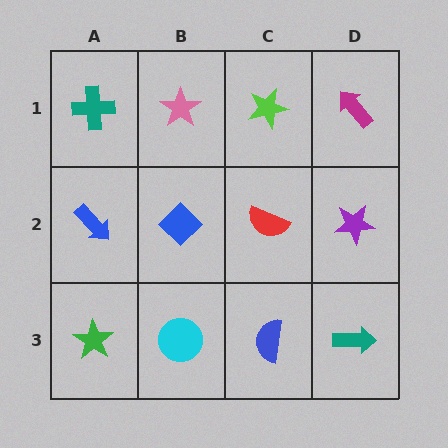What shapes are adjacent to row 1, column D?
A purple star (row 2, column D), a lime star (row 1, column C).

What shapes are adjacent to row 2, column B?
A pink star (row 1, column B), a cyan circle (row 3, column B), a blue arrow (row 2, column A), a red semicircle (row 2, column C).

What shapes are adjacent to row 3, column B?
A blue diamond (row 2, column B), a green star (row 3, column A), a blue semicircle (row 3, column C).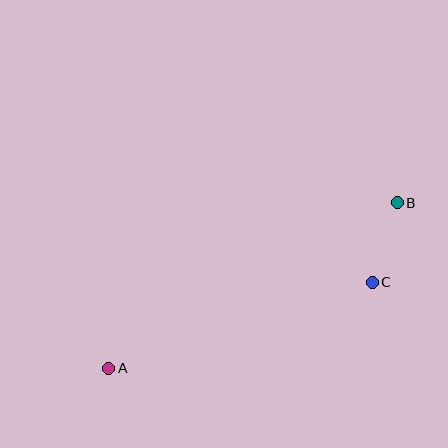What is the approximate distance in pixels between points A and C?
The distance between A and C is approximately 277 pixels.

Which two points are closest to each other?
Points B and C are closest to each other.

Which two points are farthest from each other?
Points A and B are farthest from each other.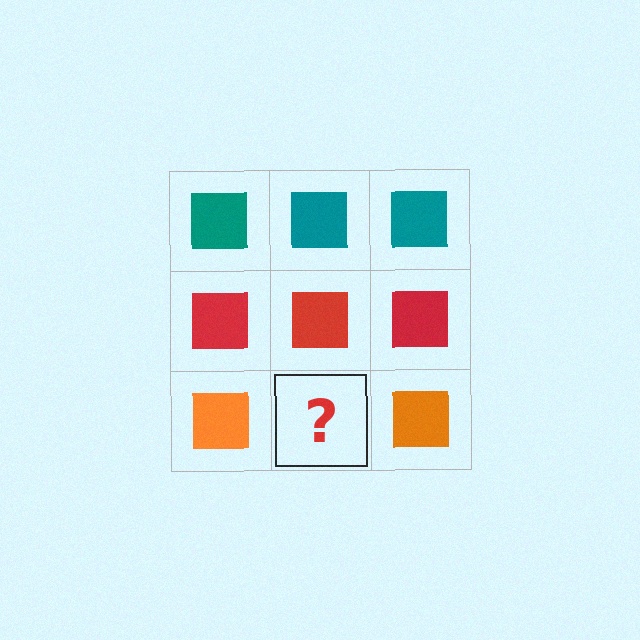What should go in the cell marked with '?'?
The missing cell should contain an orange square.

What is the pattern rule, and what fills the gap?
The rule is that each row has a consistent color. The gap should be filled with an orange square.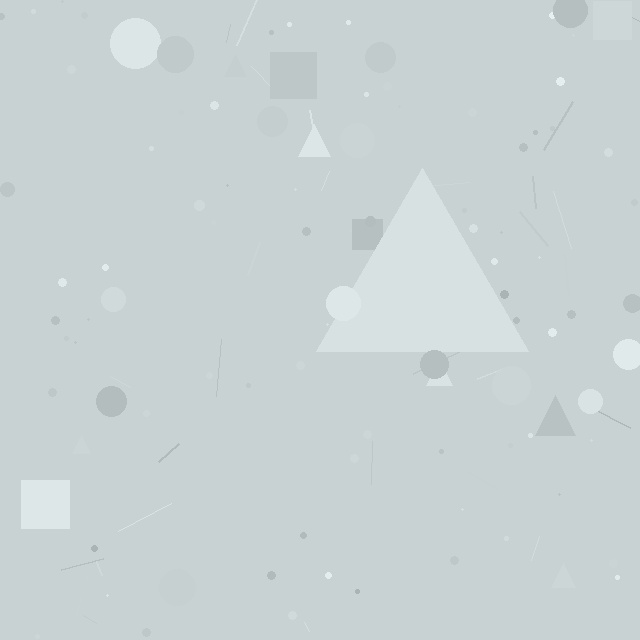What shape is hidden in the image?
A triangle is hidden in the image.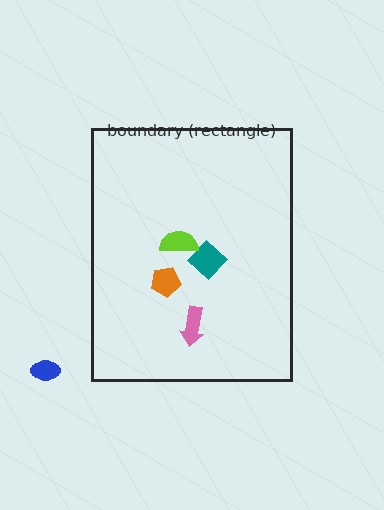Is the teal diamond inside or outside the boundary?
Inside.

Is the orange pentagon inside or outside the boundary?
Inside.